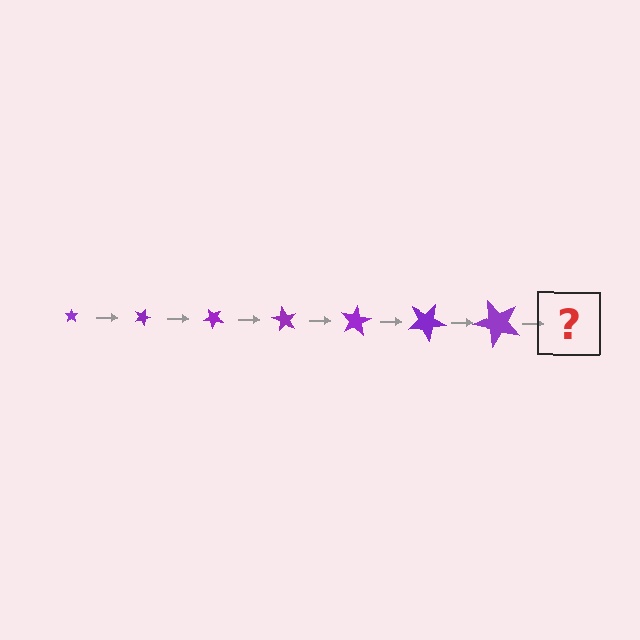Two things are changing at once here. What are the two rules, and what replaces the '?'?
The two rules are that the star grows larger each step and it rotates 20 degrees each step. The '?' should be a star, larger than the previous one and rotated 140 degrees from the start.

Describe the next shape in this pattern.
It should be a star, larger than the previous one and rotated 140 degrees from the start.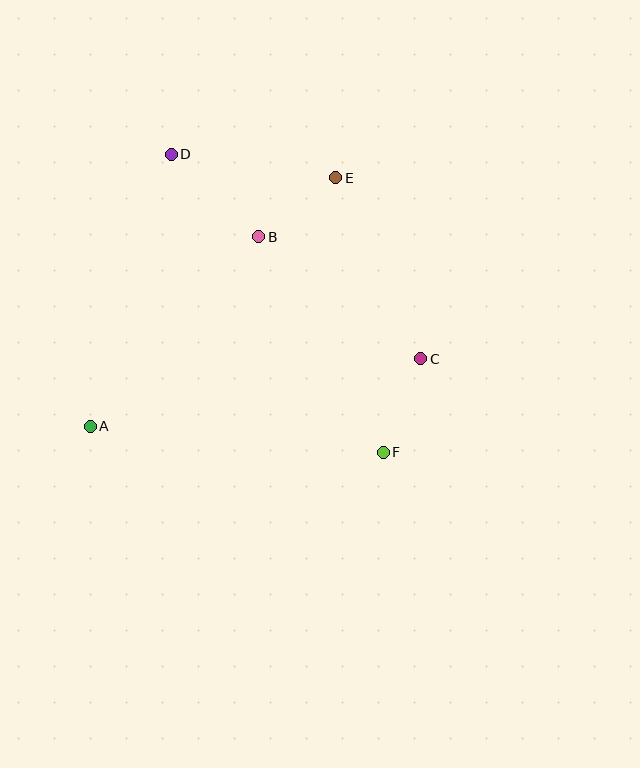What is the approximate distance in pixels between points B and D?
The distance between B and D is approximately 120 pixels.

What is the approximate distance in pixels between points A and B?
The distance between A and B is approximately 253 pixels.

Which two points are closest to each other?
Points B and E are closest to each other.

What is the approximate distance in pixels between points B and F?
The distance between B and F is approximately 249 pixels.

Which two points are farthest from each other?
Points D and F are farthest from each other.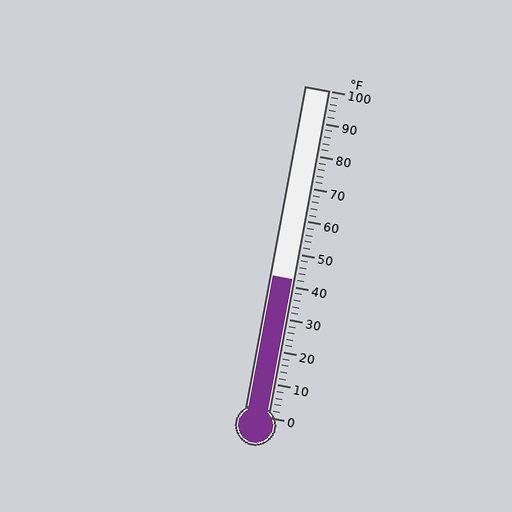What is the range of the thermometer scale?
The thermometer scale ranges from 0°F to 100°F.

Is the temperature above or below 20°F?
The temperature is above 20°F.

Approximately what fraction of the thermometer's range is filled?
The thermometer is filled to approximately 40% of its range.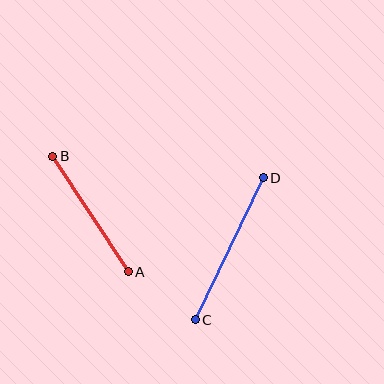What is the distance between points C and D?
The distance is approximately 157 pixels.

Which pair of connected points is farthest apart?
Points C and D are farthest apart.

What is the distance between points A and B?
The distance is approximately 138 pixels.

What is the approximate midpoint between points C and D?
The midpoint is at approximately (229, 249) pixels.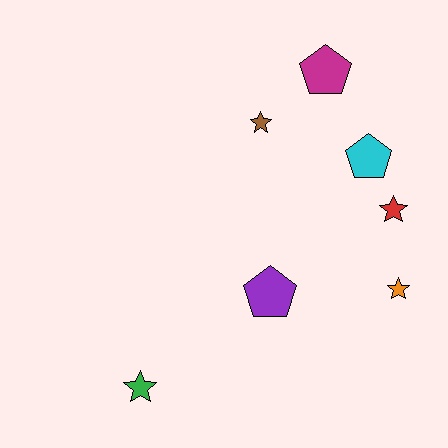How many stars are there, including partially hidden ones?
There are 4 stars.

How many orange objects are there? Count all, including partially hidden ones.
There is 1 orange object.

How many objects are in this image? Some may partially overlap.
There are 7 objects.